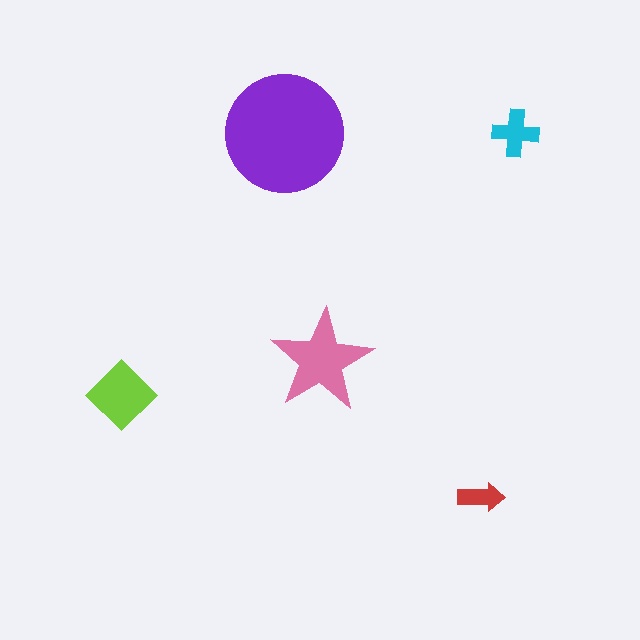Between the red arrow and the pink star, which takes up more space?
The pink star.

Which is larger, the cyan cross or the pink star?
The pink star.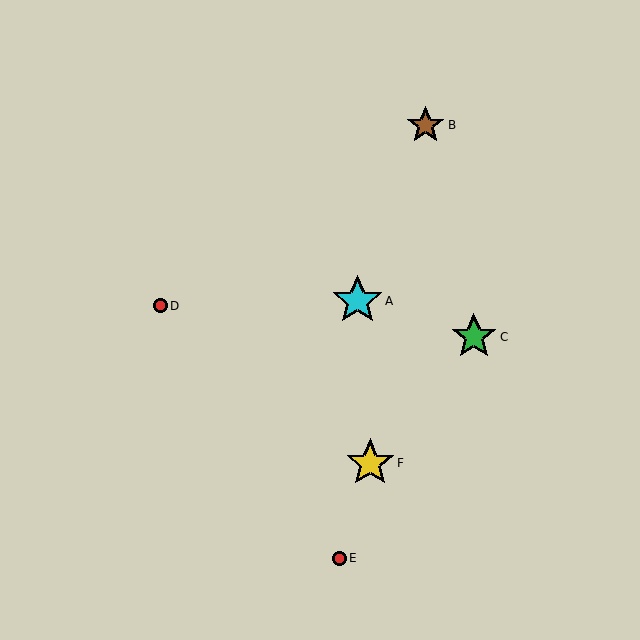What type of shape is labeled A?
Shape A is a cyan star.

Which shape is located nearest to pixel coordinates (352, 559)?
The red circle (labeled E) at (339, 558) is nearest to that location.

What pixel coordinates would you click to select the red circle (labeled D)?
Click at (160, 306) to select the red circle D.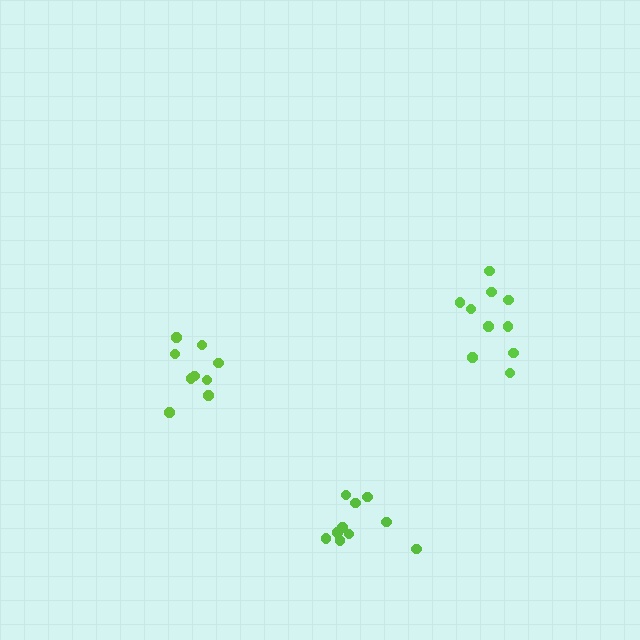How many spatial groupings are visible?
There are 3 spatial groupings.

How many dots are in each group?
Group 1: 10 dots, Group 2: 10 dots, Group 3: 9 dots (29 total).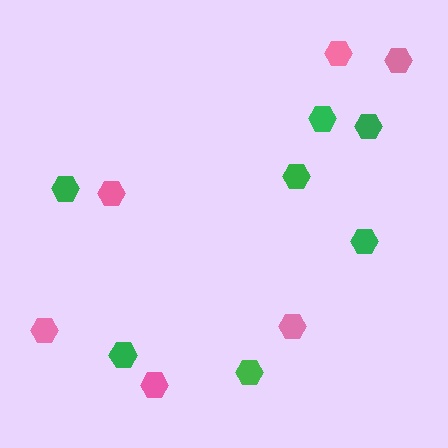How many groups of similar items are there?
There are 2 groups: one group of green hexagons (7) and one group of pink hexagons (6).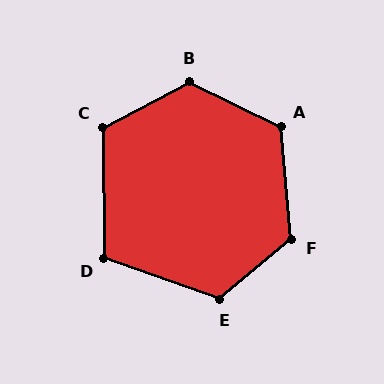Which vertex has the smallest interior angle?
D, at approximately 110 degrees.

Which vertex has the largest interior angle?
B, at approximately 126 degrees.